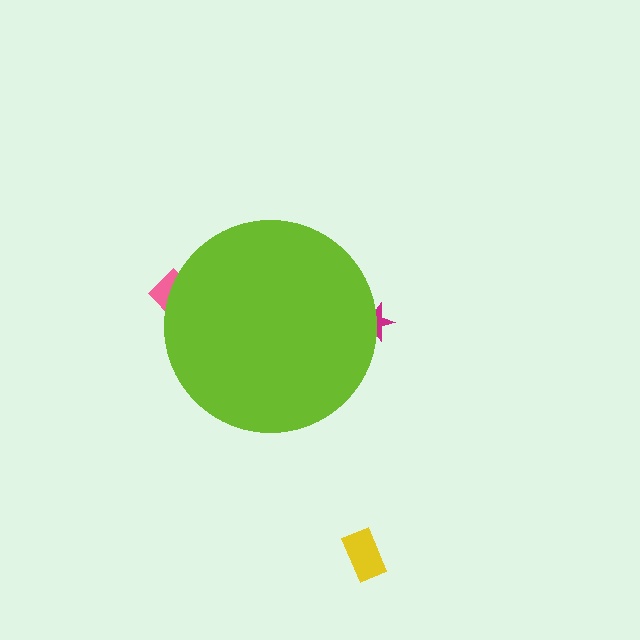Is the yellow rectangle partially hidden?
No, the yellow rectangle is fully visible.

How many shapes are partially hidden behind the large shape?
2 shapes are partially hidden.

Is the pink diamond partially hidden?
Yes, the pink diamond is partially hidden behind the lime circle.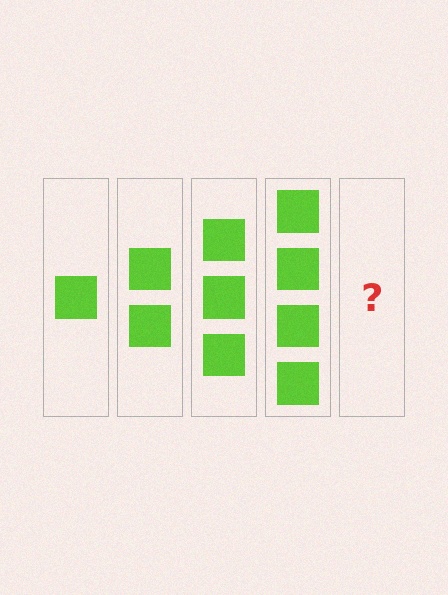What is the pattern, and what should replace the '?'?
The pattern is that each step adds one more square. The '?' should be 5 squares.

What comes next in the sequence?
The next element should be 5 squares.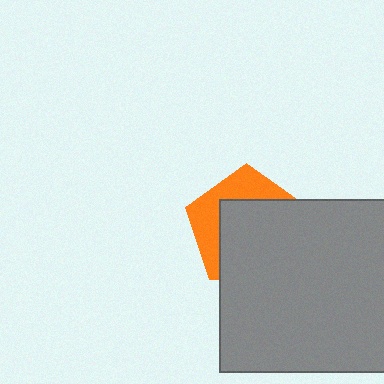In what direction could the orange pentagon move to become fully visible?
The orange pentagon could move toward the upper-left. That would shift it out from behind the gray square entirely.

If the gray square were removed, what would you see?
You would see the complete orange pentagon.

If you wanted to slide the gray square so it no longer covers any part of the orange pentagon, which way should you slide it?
Slide it toward the lower-right — that is the most direct way to separate the two shapes.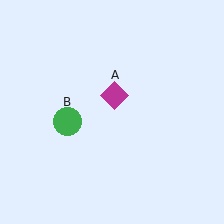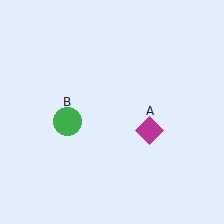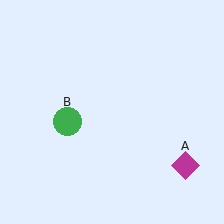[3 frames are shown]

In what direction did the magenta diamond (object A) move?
The magenta diamond (object A) moved down and to the right.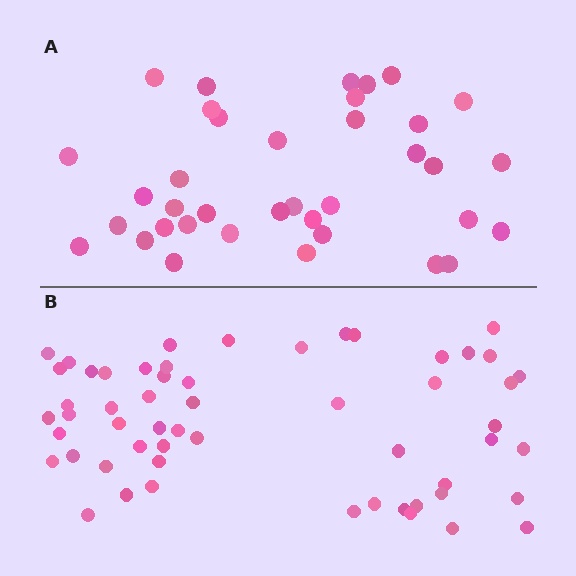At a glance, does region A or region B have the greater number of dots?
Region B (the bottom region) has more dots.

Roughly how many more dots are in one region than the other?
Region B has approximately 20 more dots than region A.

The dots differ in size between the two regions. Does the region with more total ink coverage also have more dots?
No. Region A has more total ink coverage because its dots are larger, but region B actually contains more individual dots. Total area can be misleading — the number of items is what matters here.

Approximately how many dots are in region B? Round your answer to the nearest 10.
About 60 dots. (The exact count is 56, which rounds to 60.)